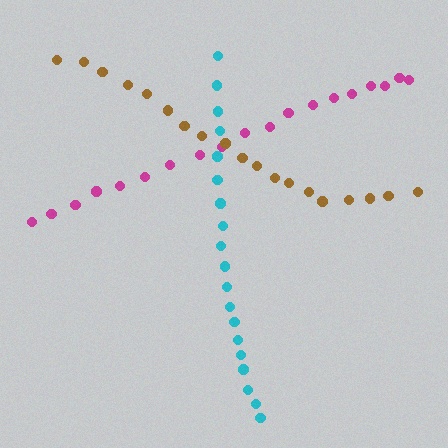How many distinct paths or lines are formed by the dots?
There are 3 distinct paths.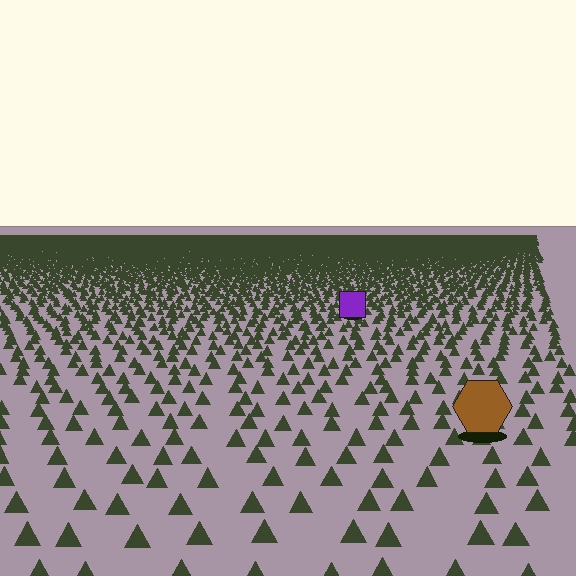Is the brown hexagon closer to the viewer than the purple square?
Yes. The brown hexagon is closer — you can tell from the texture gradient: the ground texture is coarser near it.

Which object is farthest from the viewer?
The purple square is farthest from the viewer. It appears smaller and the ground texture around it is denser.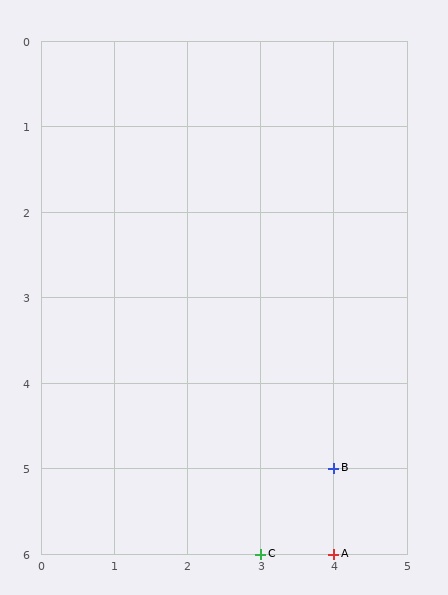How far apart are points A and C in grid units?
Points A and C are 1 column apart.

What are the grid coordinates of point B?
Point B is at grid coordinates (4, 5).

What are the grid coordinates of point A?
Point A is at grid coordinates (4, 6).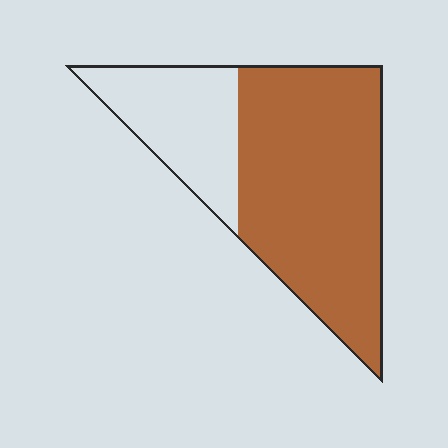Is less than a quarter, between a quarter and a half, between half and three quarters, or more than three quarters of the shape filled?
Between half and three quarters.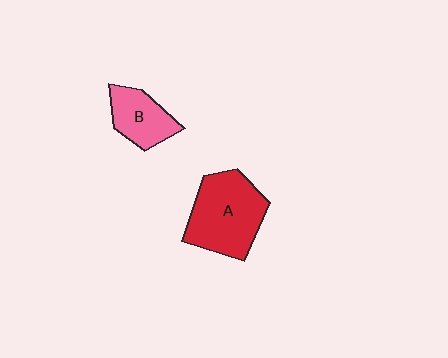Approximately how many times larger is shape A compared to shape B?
Approximately 1.8 times.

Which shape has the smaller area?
Shape B (pink).